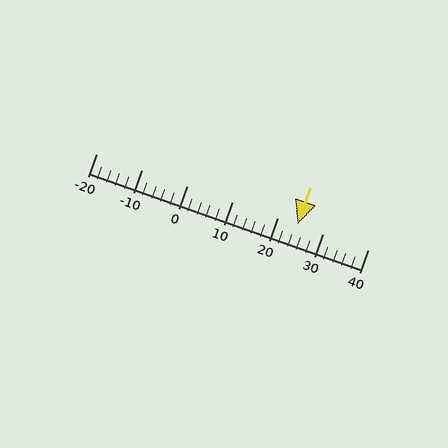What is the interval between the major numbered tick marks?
The major tick marks are spaced 10 units apart.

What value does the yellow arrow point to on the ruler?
The yellow arrow points to approximately 24.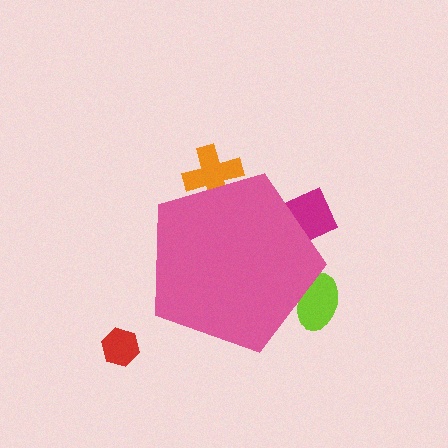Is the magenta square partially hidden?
Yes, the magenta square is partially hidden behind the pink pentagon.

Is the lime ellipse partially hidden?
Yes, the lime ellipse is partially hidden behind the pink pentagon.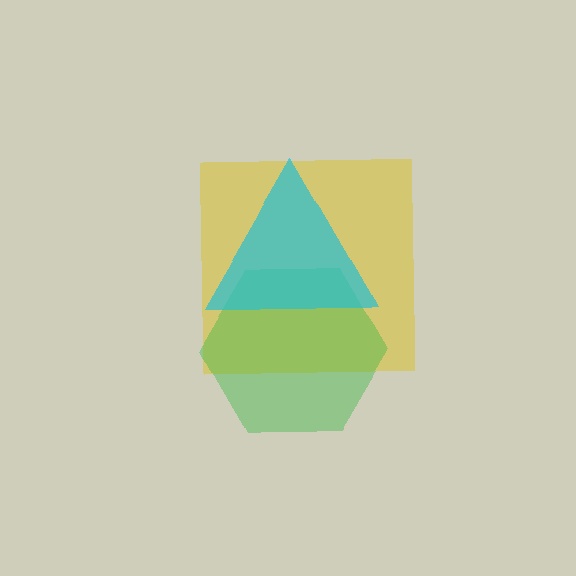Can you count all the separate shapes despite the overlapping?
Yes, there are 3 separate shapes.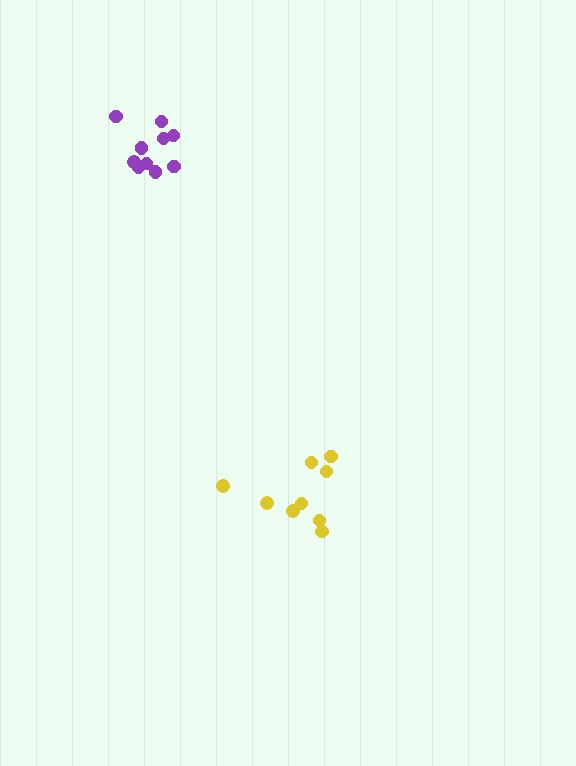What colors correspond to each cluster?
The clusters are colored: purple, yellow.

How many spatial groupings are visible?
There are 2 spatial groupings.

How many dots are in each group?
Group 1: 10 dots, Group 2: 9 dots (19 total).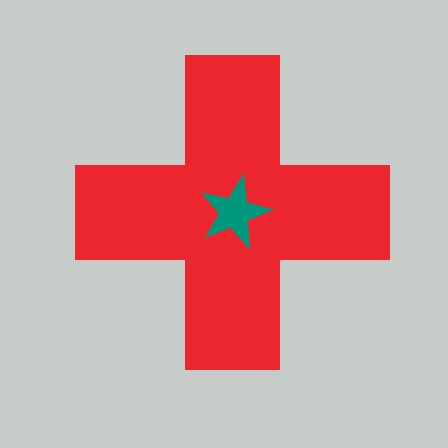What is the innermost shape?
The teal star.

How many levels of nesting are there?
2.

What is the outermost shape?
The red cross.